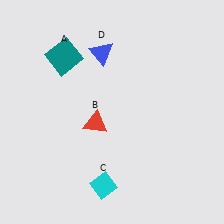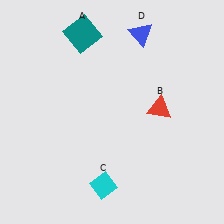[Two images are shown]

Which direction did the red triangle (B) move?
The red triangle (B) moved right.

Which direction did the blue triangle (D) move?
The blue triangle (D) moved right.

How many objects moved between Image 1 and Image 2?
3 objects moved between the two images.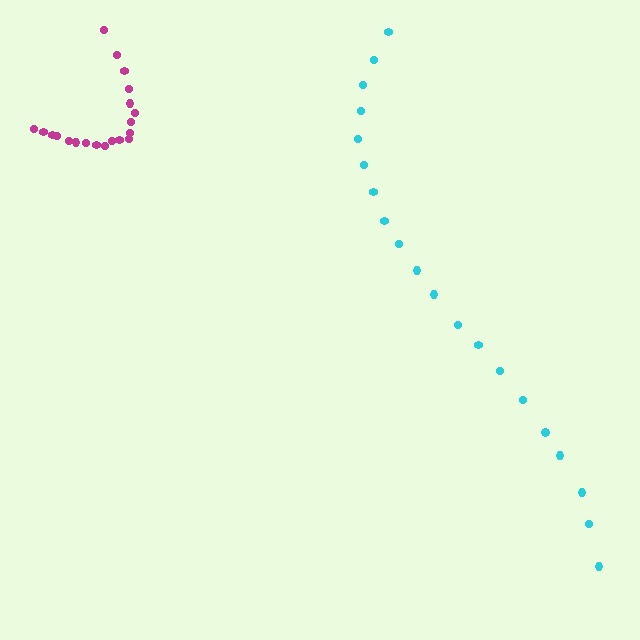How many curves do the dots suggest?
There are 2 distinct paths.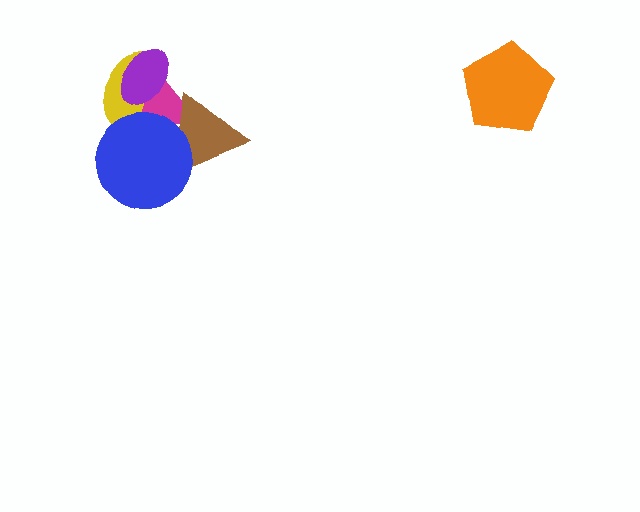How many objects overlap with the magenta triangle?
4 objects overlap with the magenta triangle.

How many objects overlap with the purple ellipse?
2 objects overlap with the purple ellipse.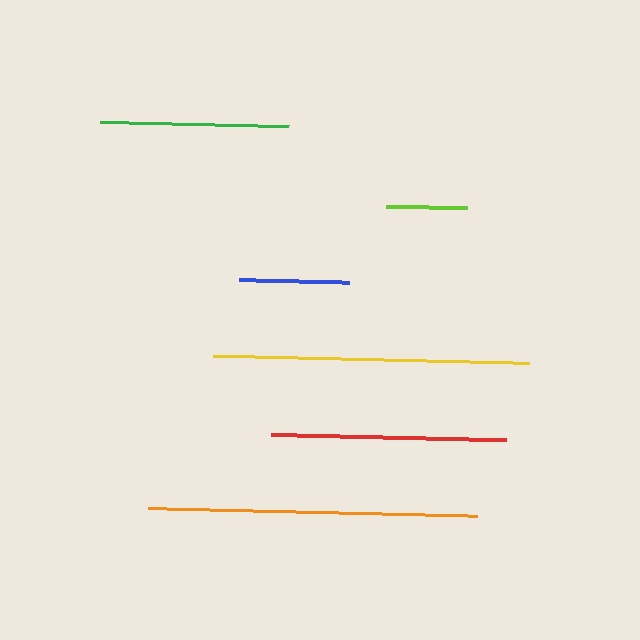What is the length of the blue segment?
The blue segment is approximately 109 pixels long.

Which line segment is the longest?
The orange line is the longest at approximately 329 pixels.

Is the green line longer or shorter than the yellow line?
The yellow line is longer than the green line.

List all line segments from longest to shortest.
From longest to shortest: orange, yellow, red, green, blue, lime.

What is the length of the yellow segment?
The yellow segment is approximately 316 pixels long.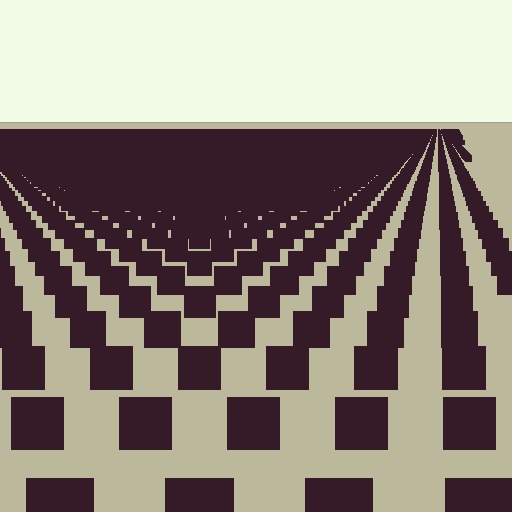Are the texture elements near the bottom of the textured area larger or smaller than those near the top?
Larger. Near the bottom, elements are closer to the viewer and appear at a bigger on-screen size.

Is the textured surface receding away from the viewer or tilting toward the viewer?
The surface is receding away from the viewer. Texture elements get smaller and denser toward the top.